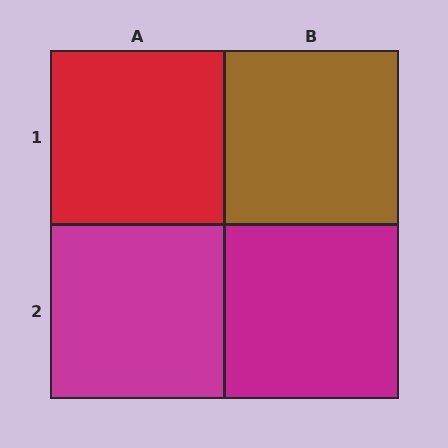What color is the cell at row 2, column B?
Magenta.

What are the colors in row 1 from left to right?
Red, brown.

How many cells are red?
1 cell is red.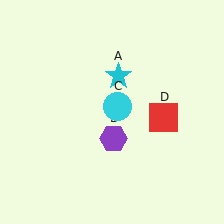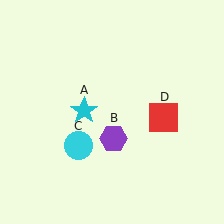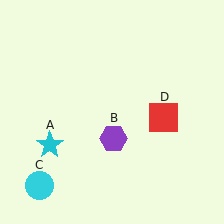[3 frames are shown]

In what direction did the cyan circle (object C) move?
The cyan circle (object C) moved down and to the left.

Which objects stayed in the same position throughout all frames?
Purple hexagon (object B) and red square (object D) remained stationary.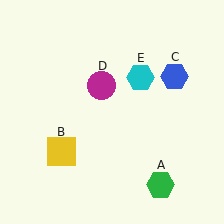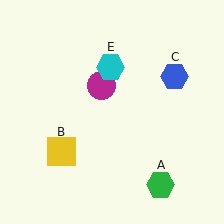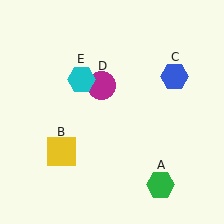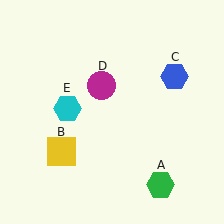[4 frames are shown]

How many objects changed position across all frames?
1 object changed position: cyan hexagon (object E).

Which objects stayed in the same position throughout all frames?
Green hexagon (object A) and yellow square (object B) and blue hexagon (object C) and magenta circle (object D) remained stationary.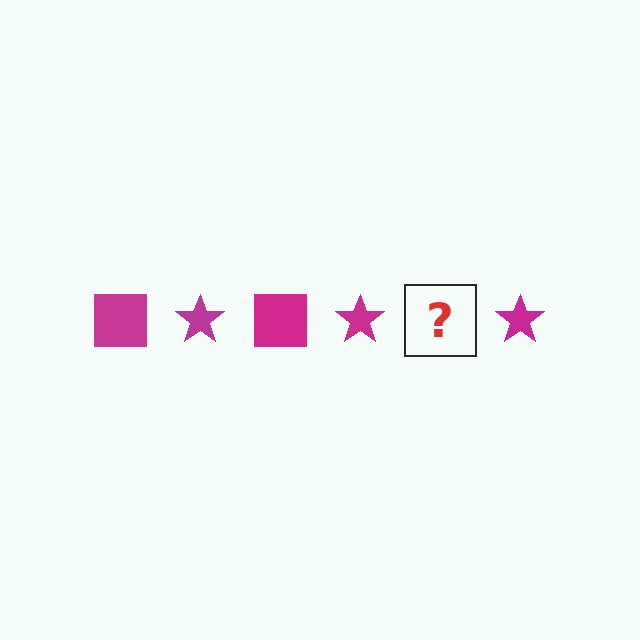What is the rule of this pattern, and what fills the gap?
The rule is that the pattern cycles through square, star shapes in magenta. The gap should be filled with a magenta square.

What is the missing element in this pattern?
The missing element is a magenta square.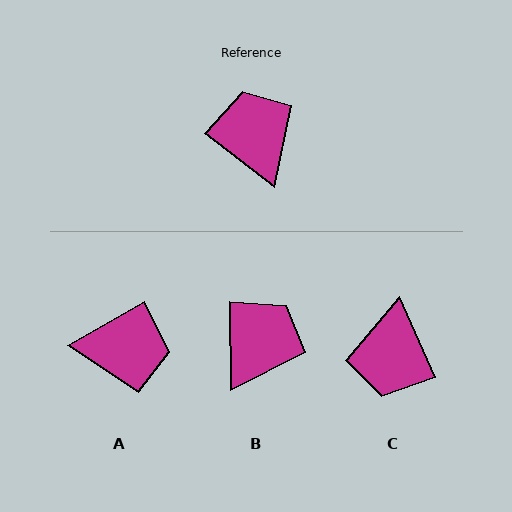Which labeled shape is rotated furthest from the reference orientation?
C, about 152 degrees away.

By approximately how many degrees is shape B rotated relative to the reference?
Approximately 51 degrees clockwise.